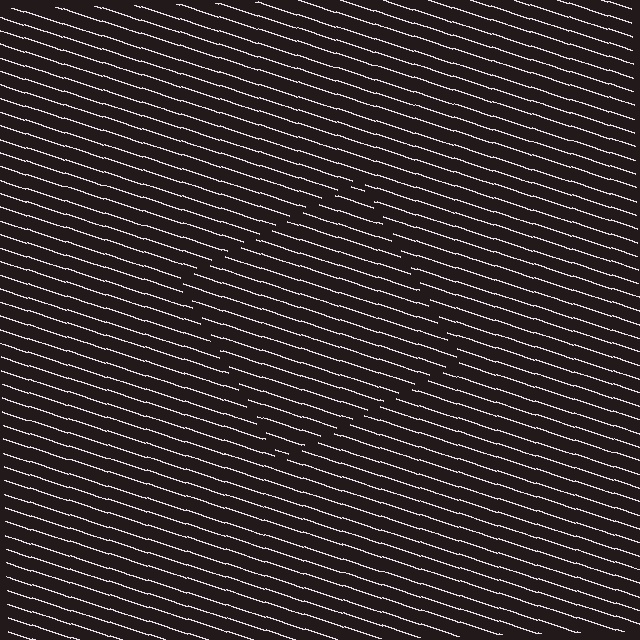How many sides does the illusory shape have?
4 sides — the line-ends trace a square.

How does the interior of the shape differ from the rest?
The interior of the shape contains the same grating, shifted by half a period — the contour is defined by the phase discontinuity where line-ends from the inner and outer gratings abut.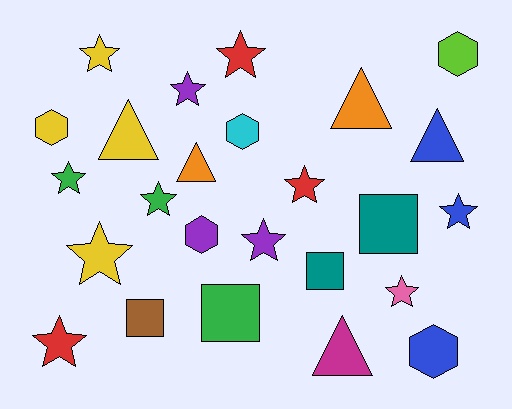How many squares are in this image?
There are 4 squares.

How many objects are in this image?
There are 25 objects.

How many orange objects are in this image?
There are 2 orange objects.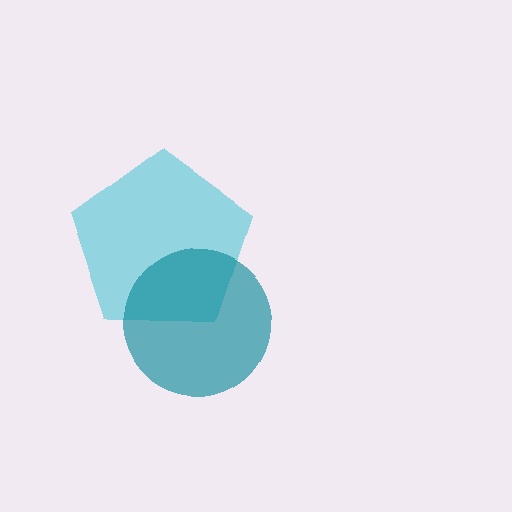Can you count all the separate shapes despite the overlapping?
Yes, there are 2 separate shapes.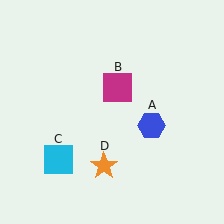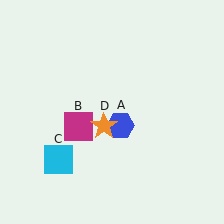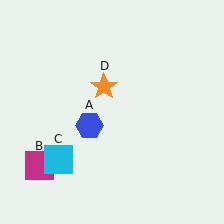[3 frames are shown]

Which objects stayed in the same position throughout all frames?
Cyan square (object C) remained stationary.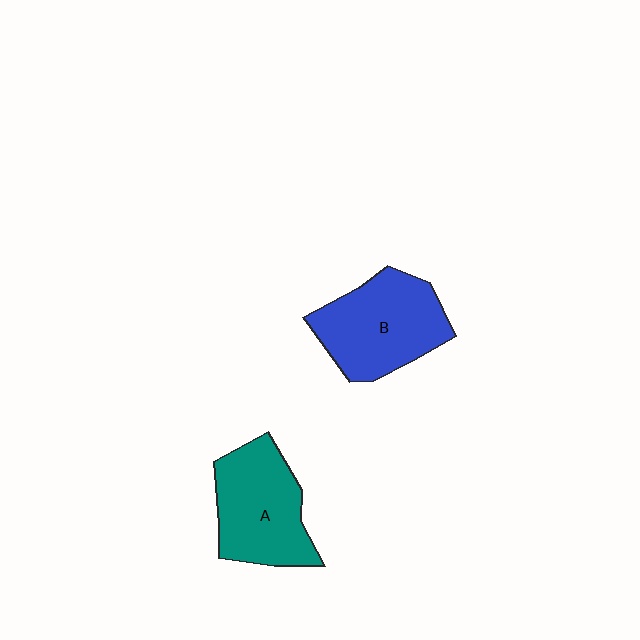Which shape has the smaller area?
Shape A (teal).